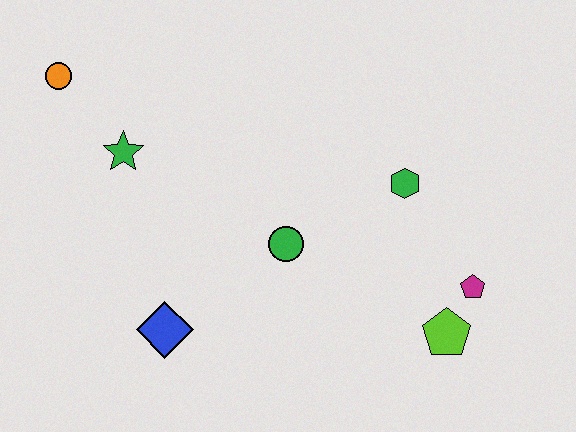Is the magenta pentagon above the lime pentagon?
Yes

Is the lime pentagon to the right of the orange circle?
Yes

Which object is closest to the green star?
The orange circle is closest to the green star.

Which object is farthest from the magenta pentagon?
The orange circle is farthest from the magenta pentagon.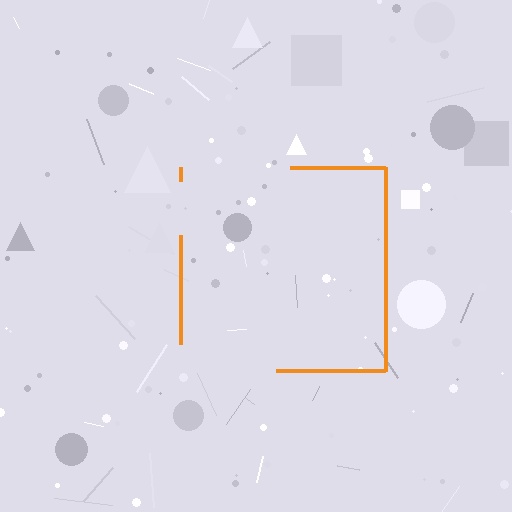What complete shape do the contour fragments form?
The contour fragments form a square.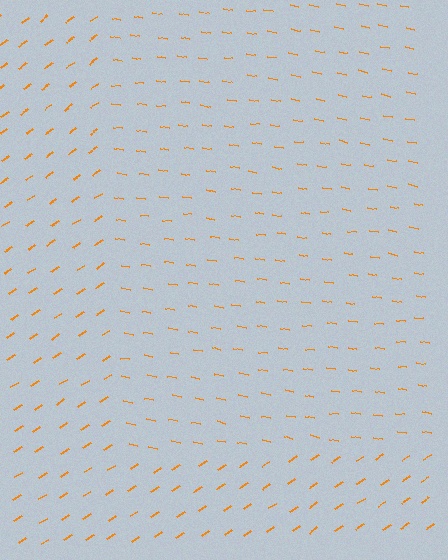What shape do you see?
I see a rectangle.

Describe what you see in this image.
The image is filled with small orange line segments. A rectangle region in the image has lines oriented differently from the surrounding lines, creating a visible texture boundary.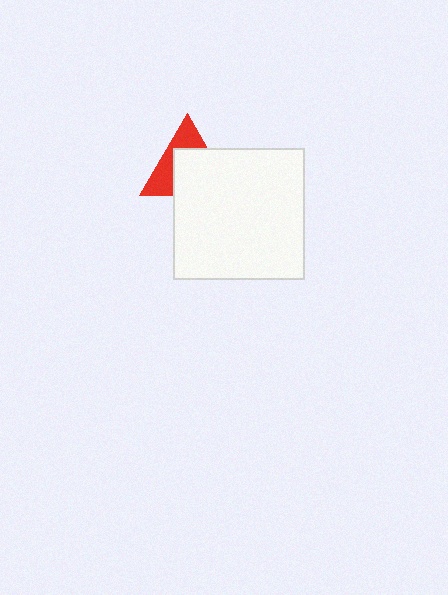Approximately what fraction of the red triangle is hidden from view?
Roughly 58% of the red triangle is hidden behind the white square.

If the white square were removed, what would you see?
You would see the complete red triangle.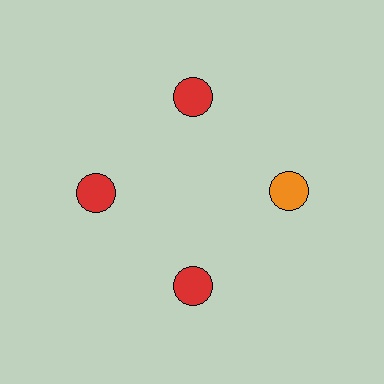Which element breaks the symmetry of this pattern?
The orange circle at roughly the 3 o'clock position breaks the symmetry. All other shapes are red circles.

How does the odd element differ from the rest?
It has a different color: orange instead of red.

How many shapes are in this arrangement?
There are 4 shapes arranged in a ring pattern.